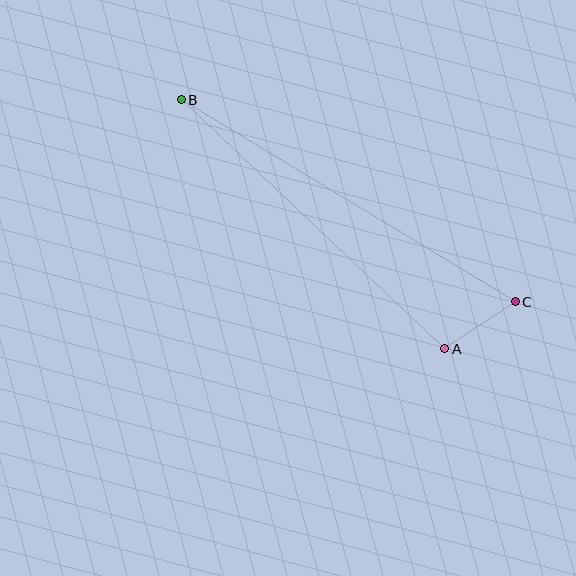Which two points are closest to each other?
Points A and C are closest to each other.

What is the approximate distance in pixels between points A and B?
The distance between A and B is approximately 362 pixels.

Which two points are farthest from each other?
Points B and C are farthest from each other.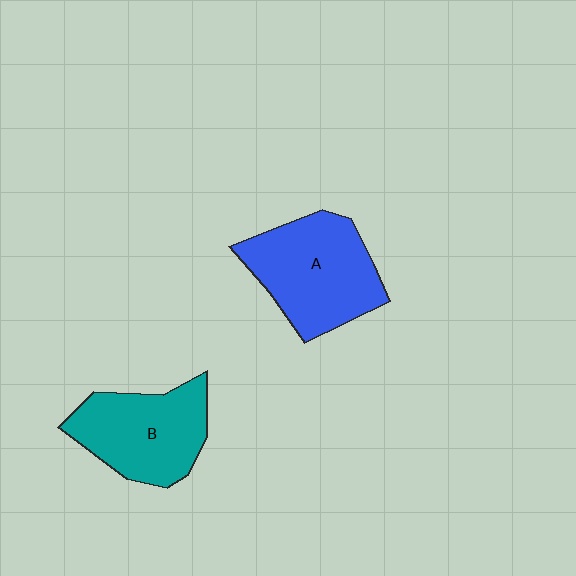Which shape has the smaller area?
Shape B (teal).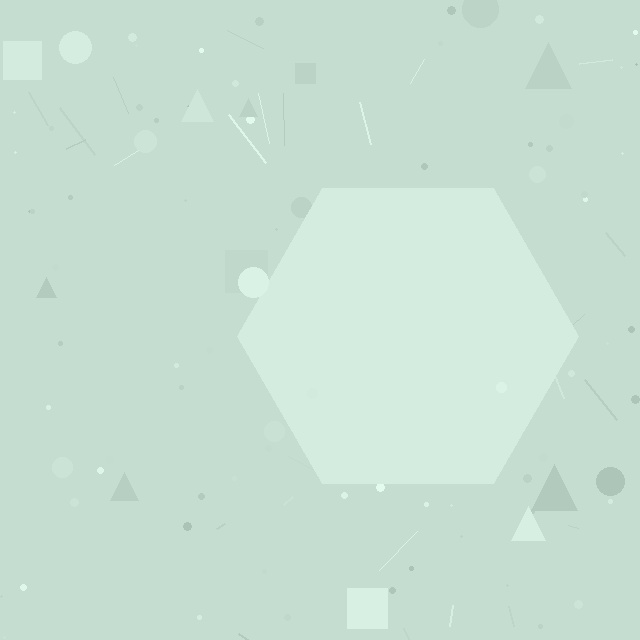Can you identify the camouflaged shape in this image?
The camouflaged shape is a hexagon.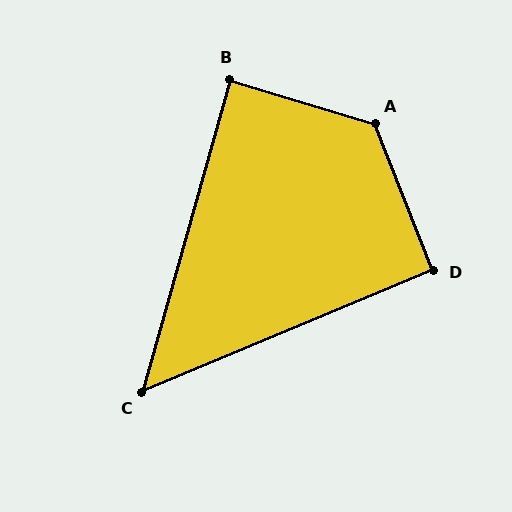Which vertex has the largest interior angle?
A, at approximately 128 degrees.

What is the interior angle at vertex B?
Approximately 89 degrees (approximately right).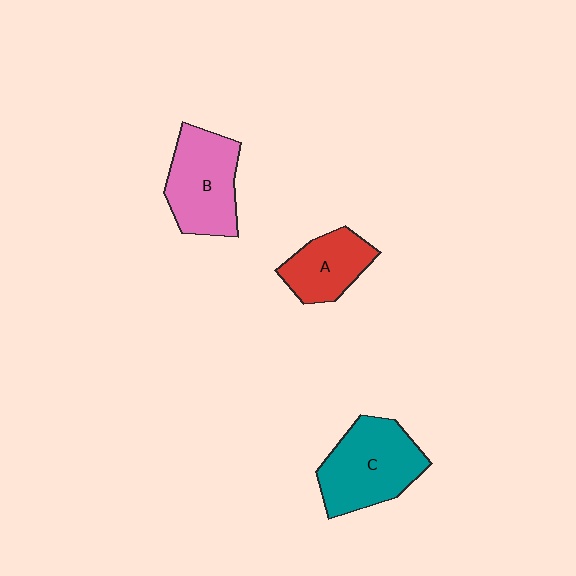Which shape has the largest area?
Shape C (teal).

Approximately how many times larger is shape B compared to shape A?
Approximately 1.4 times.